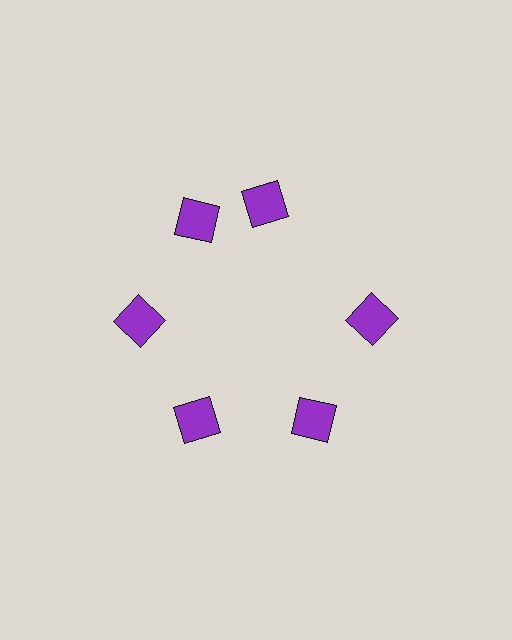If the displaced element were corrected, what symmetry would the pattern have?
It would have 6-fold rotational symmetry — the pattern would map onto itself every 60 degrees.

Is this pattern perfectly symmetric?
No. The 6 purple squares are arranged in a ring, but one element near the 1 o'clock position is rotated out of alignment along the ring, breaking the 6-fold rotational symmetry.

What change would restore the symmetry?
The symmetry would be restored by rotating it back into even spacing with its neighbors so that all 6 squares sit at equal angles and equal distance from the center.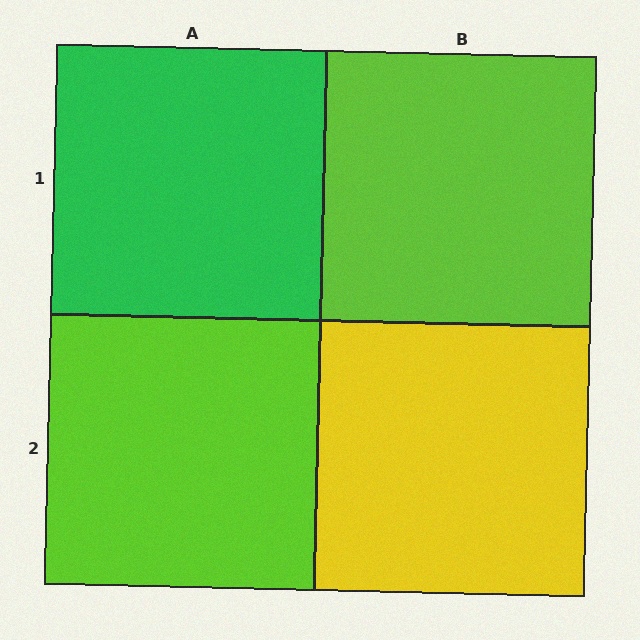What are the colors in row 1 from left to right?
Green, lime.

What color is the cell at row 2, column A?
Lime.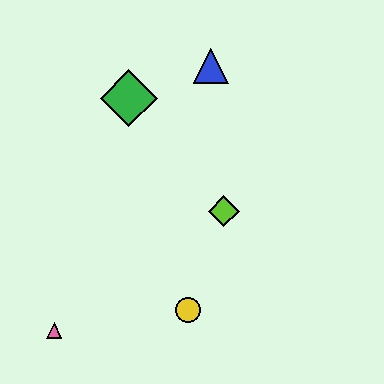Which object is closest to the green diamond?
The blue triangle is closest to the green diamond.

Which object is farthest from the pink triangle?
The blue triangle is farthest from the pink triangle.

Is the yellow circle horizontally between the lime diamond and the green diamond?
Yes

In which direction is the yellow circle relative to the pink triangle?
The yellow circle is to the right of the pink triangle.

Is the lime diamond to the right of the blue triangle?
Yes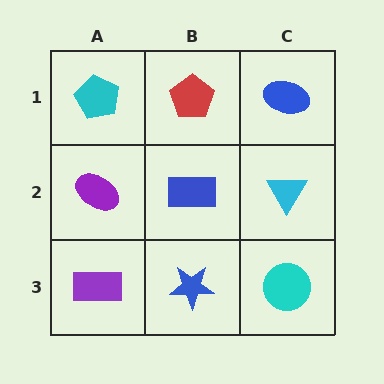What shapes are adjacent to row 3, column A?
A purple ellipse (row 2, column A), a blue star (row 3, column B).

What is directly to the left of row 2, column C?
A blue rectangle.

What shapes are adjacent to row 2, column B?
A red pentagon (row 1, column B), a blue star (row 3, column B), a purple ellipse (row 2, column A), a cyan triangle (row 2, column C).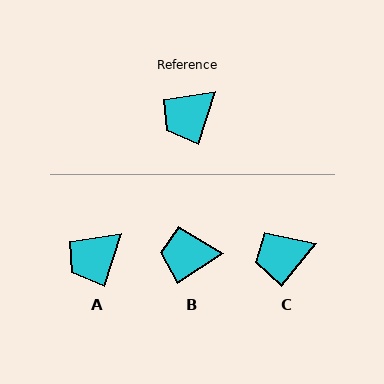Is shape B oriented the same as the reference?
No, it is off by about 39 degrees.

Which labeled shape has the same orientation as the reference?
A.